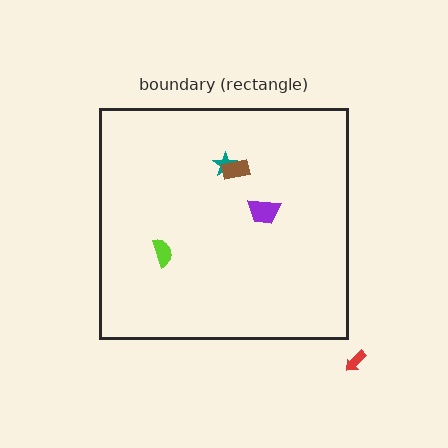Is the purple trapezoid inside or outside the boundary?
Inside.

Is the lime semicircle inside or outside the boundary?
Inside.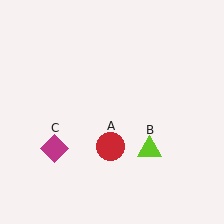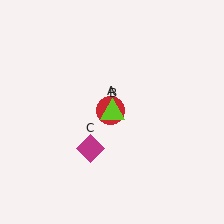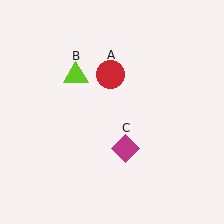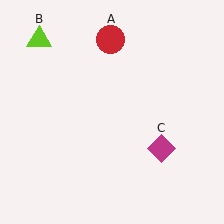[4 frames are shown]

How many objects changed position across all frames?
3 objects changed position: red circle (object A), lime triangle (object B), magenta diamond (object C).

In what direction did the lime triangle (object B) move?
The lime triangle (object B) moved up and to the left.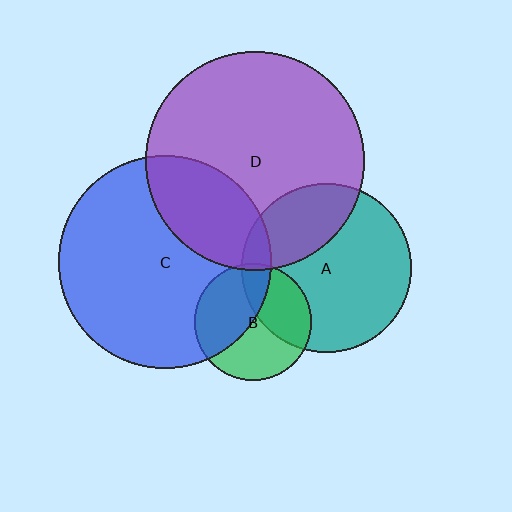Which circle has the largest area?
Circle D (purple).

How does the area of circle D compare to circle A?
Approximately 1.7 times.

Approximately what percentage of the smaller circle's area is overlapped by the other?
Approximately 30%.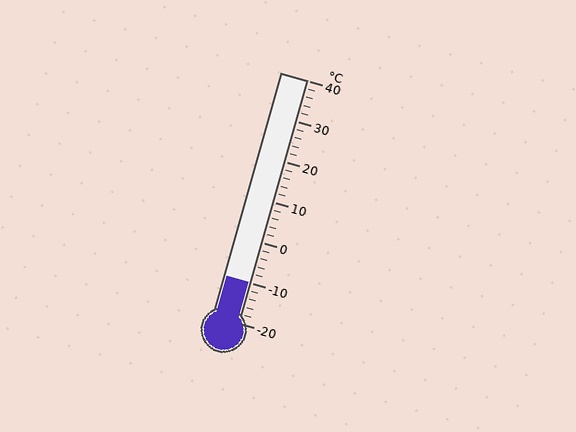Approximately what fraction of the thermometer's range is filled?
The thermometer is filled to approximately 15% of its range.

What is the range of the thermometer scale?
The thermometer scale ranges from -20°C to 40°C.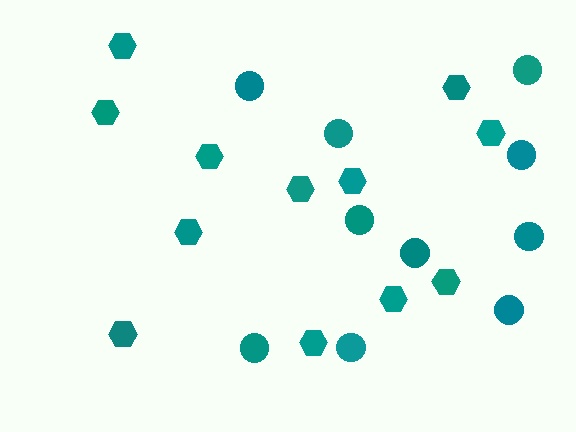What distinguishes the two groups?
There are 2 groups: one group of hexagons (12) and one group of circles (10).